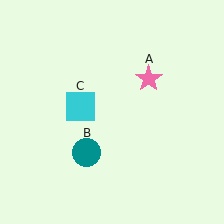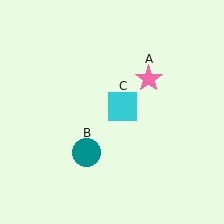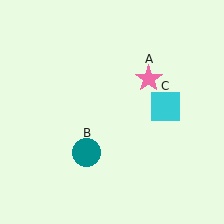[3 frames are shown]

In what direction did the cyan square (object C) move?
The cyan square (object C) moved right.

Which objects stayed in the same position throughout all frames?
Pink star (object A) and teal circle (object B) remained stationary.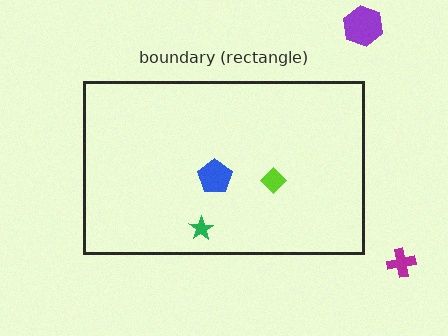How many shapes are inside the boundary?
3 inside, 2 outside.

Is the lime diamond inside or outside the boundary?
Inside.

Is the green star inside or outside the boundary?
Inside.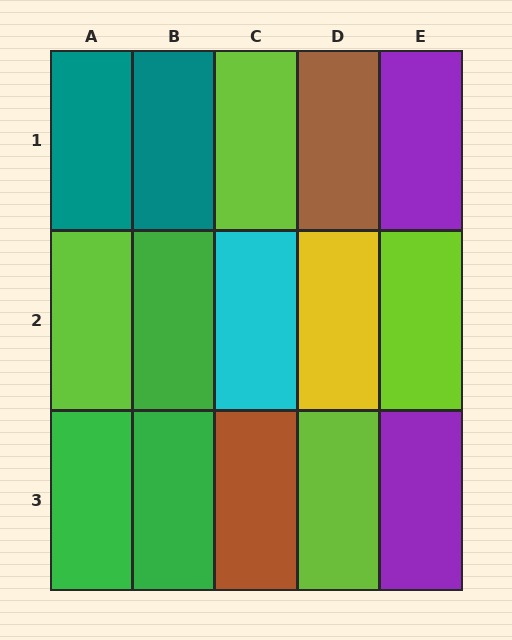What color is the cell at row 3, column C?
Brown.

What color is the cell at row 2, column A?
Lime.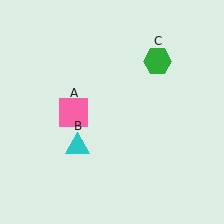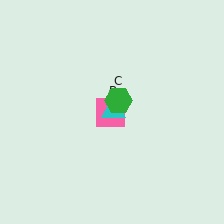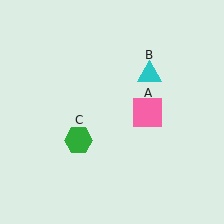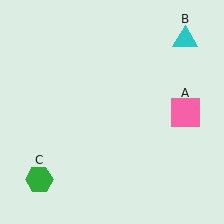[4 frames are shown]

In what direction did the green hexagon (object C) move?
The green hexagon (object C) moved down and to the left.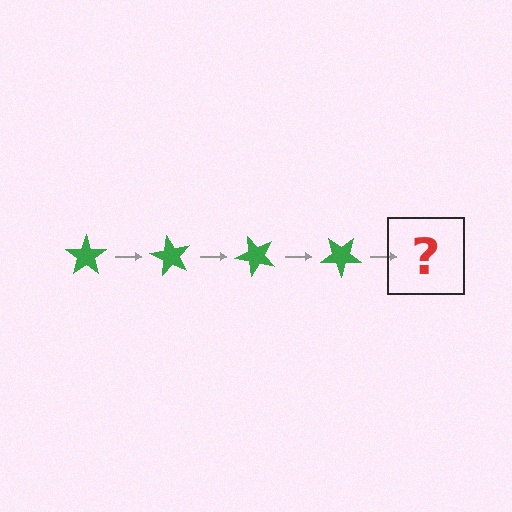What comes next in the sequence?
The next element should be a green star rotated 240 degrees.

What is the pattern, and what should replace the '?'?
The pattern is that the star rotates 60 degrees each step. The '?' should be a green star rotated 240 degrees.